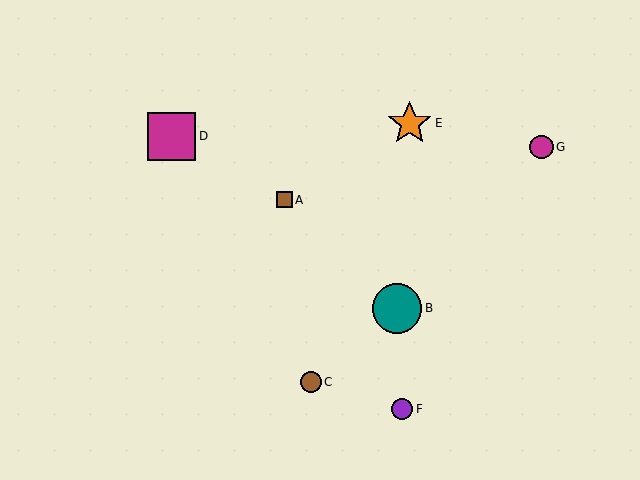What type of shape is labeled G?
Shape G is a magenta circle.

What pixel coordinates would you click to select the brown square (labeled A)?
Click at (284, 200) to select the brown square A.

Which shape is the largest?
The teal circle (labeled B) is the largest.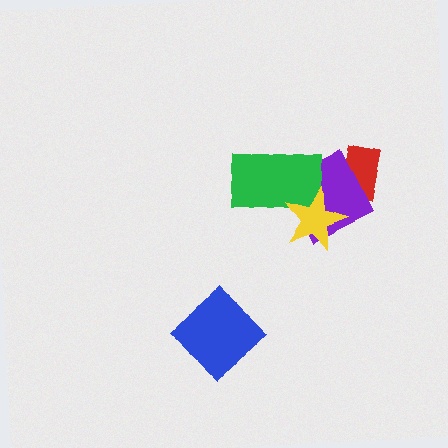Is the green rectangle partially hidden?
Yes, it is partially covered by another shape.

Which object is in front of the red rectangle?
The purple square is in front of the red rectangle.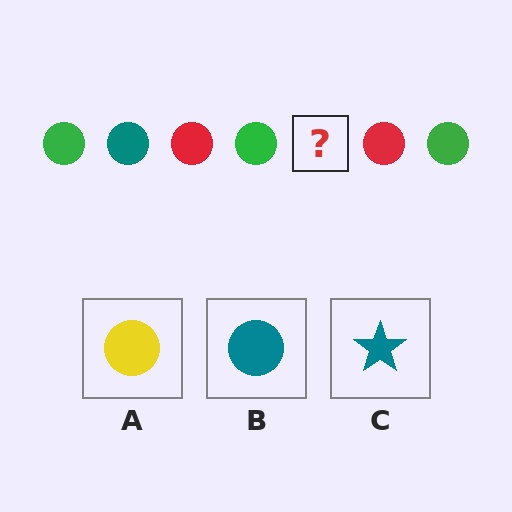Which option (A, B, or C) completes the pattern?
B.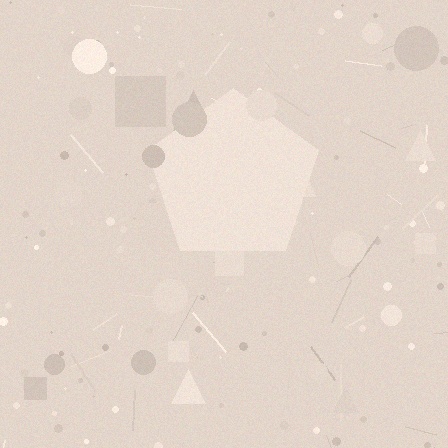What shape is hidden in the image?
A pentagon is hidden in the image.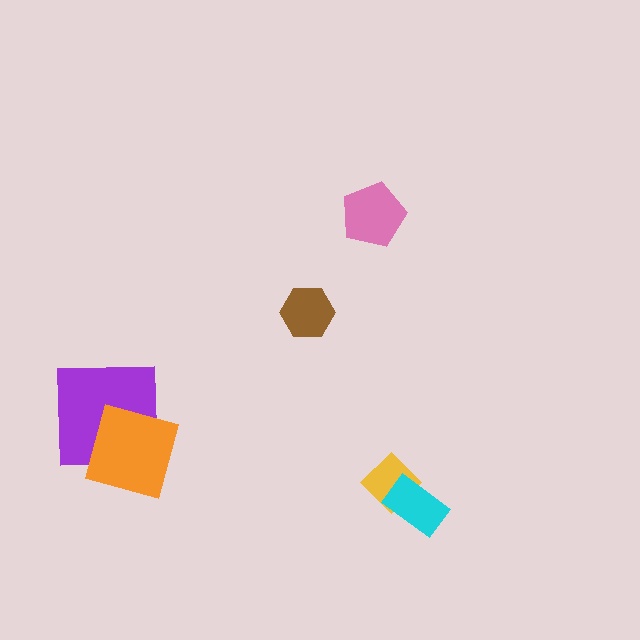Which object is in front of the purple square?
The orange square is in front of the purple square.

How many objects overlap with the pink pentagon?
0 objects overlap with the pink pentagon.